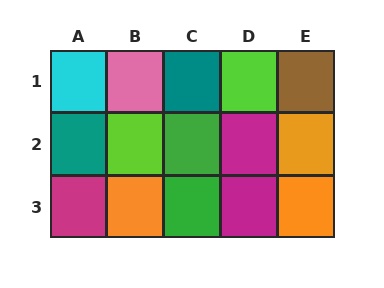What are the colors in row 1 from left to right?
Cyan, pink, teal, lime, brown.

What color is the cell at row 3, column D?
Magenta.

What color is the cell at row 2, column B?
Lime.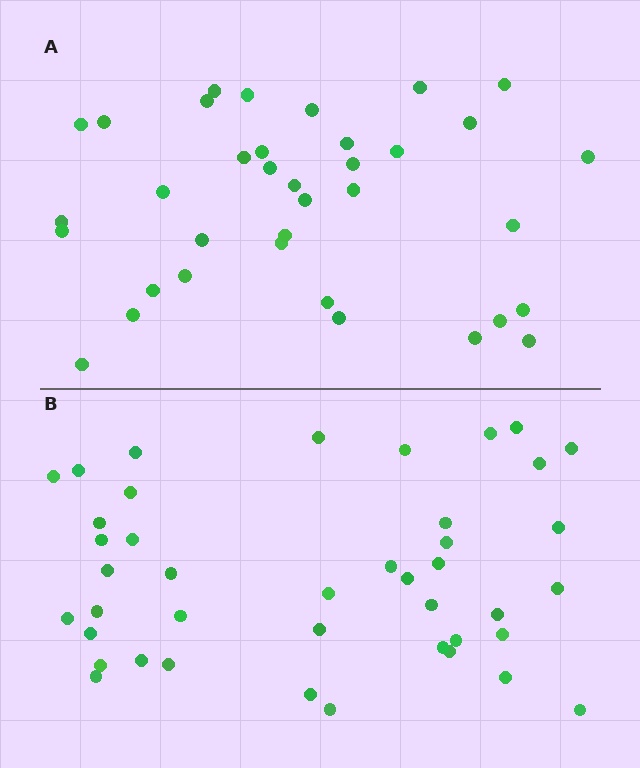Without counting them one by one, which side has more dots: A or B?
Region B (the bottom region) has more dots.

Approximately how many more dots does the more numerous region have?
Region B has about 6 more dots than region A.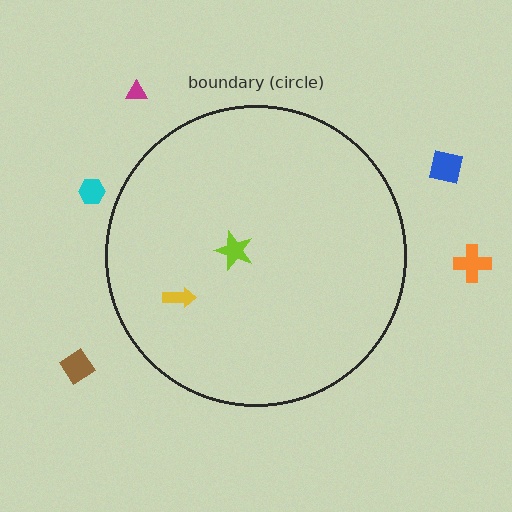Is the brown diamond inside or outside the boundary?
Outside.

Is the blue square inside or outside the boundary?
Outside.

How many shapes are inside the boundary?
2 inside, 5 outside.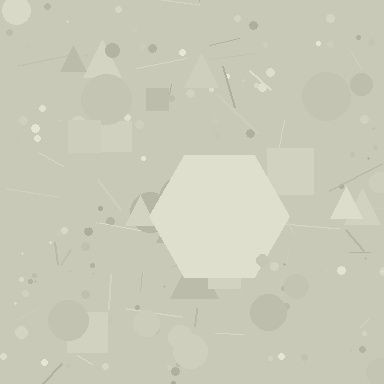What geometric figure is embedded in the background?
A hexagon is embedded in the background.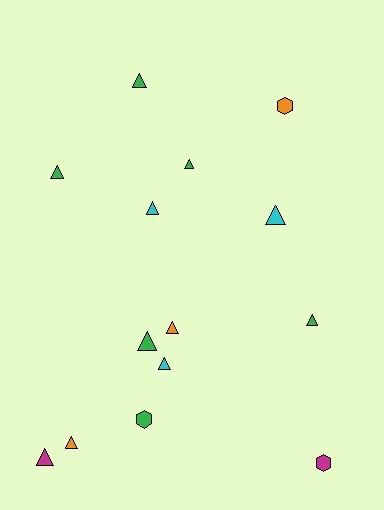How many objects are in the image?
There are 14 objects.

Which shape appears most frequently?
Triangle, with 11 objects.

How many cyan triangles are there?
There are 3 cyan triangles.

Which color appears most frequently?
Green, with 6 objects.